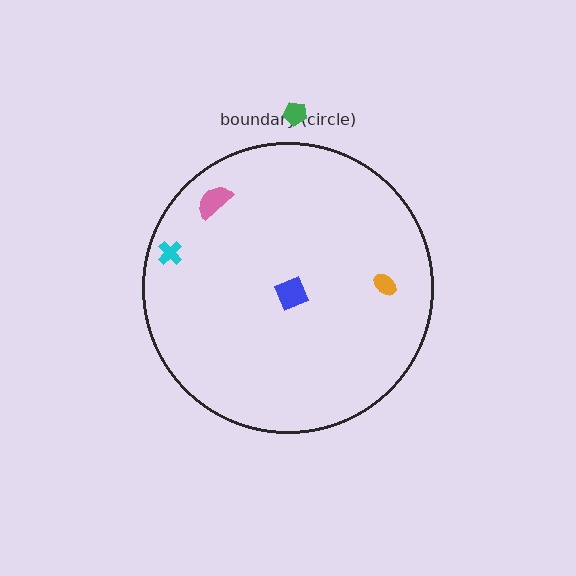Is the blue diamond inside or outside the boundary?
Inside.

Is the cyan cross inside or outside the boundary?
Inside.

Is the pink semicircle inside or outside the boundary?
Inside.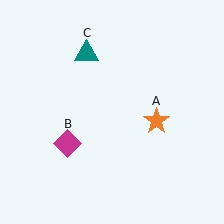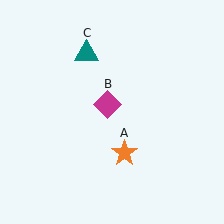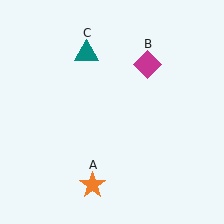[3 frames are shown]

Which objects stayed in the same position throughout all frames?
Teal triangle (object C) remained stationary.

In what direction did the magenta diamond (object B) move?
The magenta diamond (object B) moved up and to the right.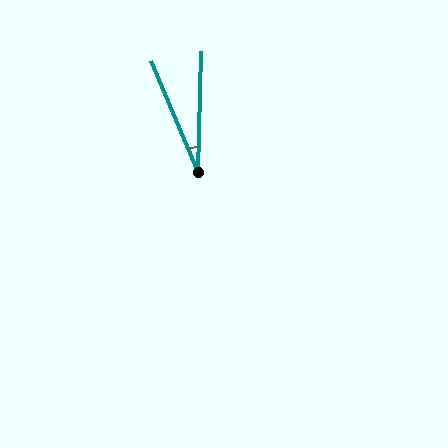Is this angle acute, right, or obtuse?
It is acute.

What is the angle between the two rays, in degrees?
Approximately 24 degrees.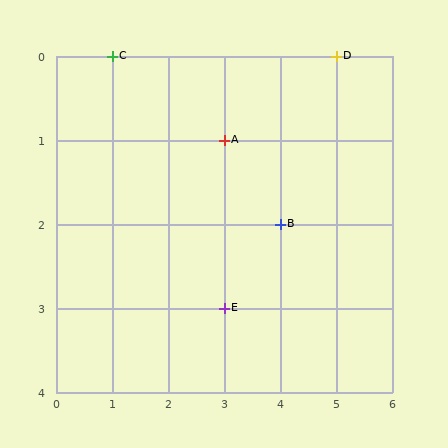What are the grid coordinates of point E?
Point E is at grid coordinates (3, 3).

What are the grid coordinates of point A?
Point A is at grid coordinates (3, 1).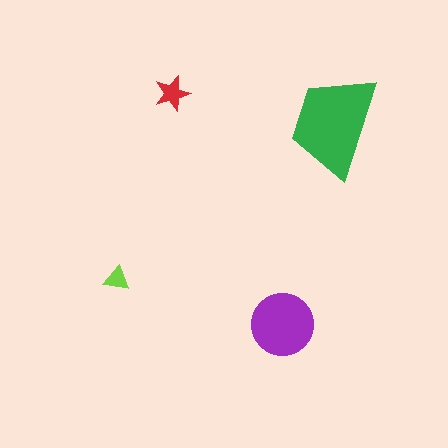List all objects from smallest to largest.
The lime triangle, the red star, the purple circle, the green trapezoid.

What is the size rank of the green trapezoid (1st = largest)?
1st.